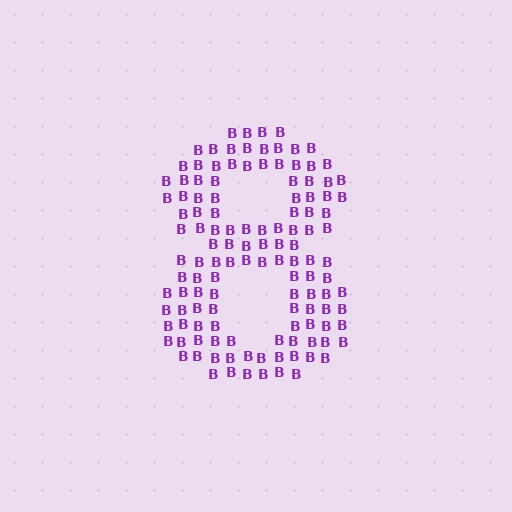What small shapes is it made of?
It is made of small letter B's.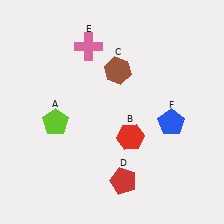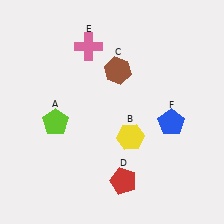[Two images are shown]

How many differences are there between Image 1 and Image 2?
There is 1 difference between the two images.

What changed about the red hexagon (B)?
In Image 1, B is red. In Image 2, it changed to yellow.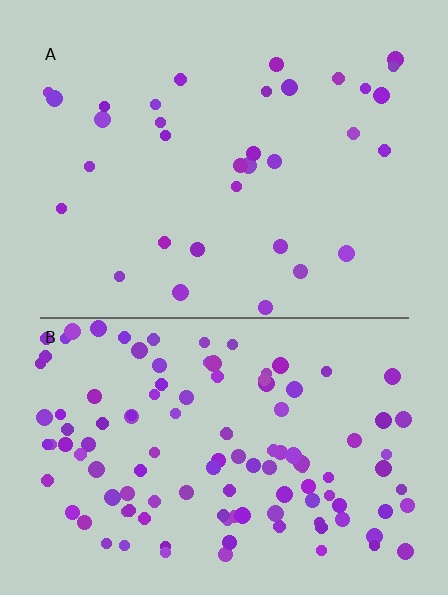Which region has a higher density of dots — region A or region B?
B (the bottom).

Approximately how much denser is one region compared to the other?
Approximately 3.5× — region B over region A.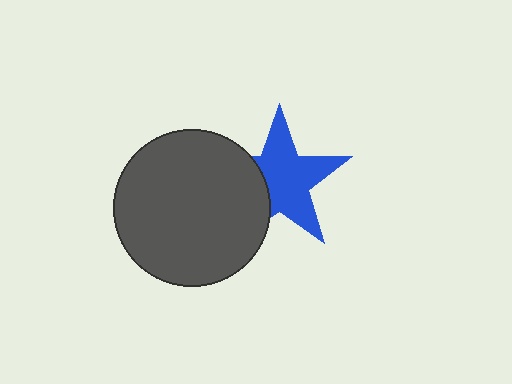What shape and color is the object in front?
The object in front is a dark gray circle.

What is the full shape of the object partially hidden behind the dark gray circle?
The partially hidden object is a blue star.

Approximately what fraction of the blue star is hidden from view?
Roughly 32% of the blue star is hidden behind the dark gray circle.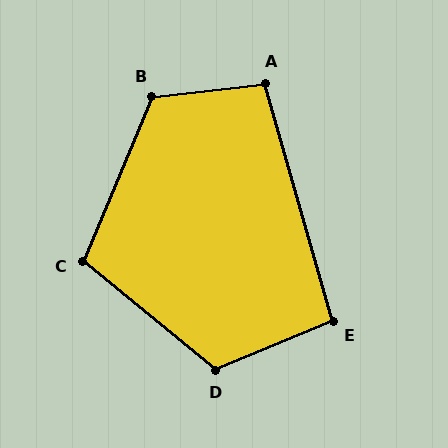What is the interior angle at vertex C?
Approximately 106 degrees (obtuse).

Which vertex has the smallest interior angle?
E, at approximately 97 degrees.